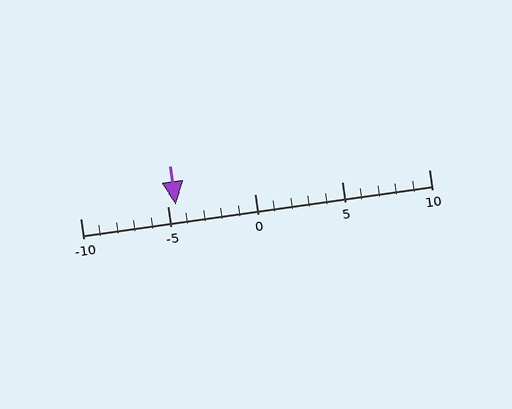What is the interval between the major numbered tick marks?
The major tick marks are spaced 5 units apart.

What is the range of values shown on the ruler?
The ruler shows values from -10 to 10.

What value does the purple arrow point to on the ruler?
The purple arrow points to approximately -4.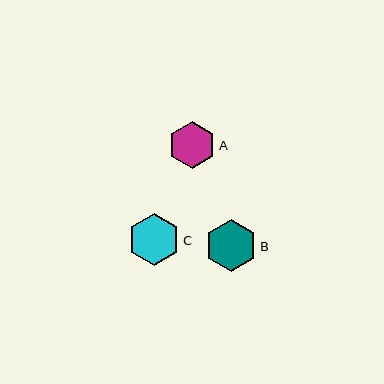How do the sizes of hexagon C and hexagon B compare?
Hexagon C and hexagon B are approximately the same size.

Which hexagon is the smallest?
Hexagon A is the smallest with a size of approximately 47 pixels.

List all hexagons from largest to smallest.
From largest to smallest: C, B, A.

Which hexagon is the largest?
Hexagon C is the largest with a size of approximately 52 pixels.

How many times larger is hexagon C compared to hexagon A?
Hexagon C is approximately 1.1 times the size of hexagon A.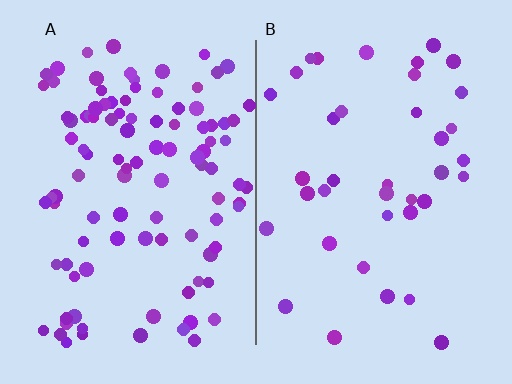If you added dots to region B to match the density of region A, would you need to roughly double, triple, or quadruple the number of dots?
Approximately triple.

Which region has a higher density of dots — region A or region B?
A (the left).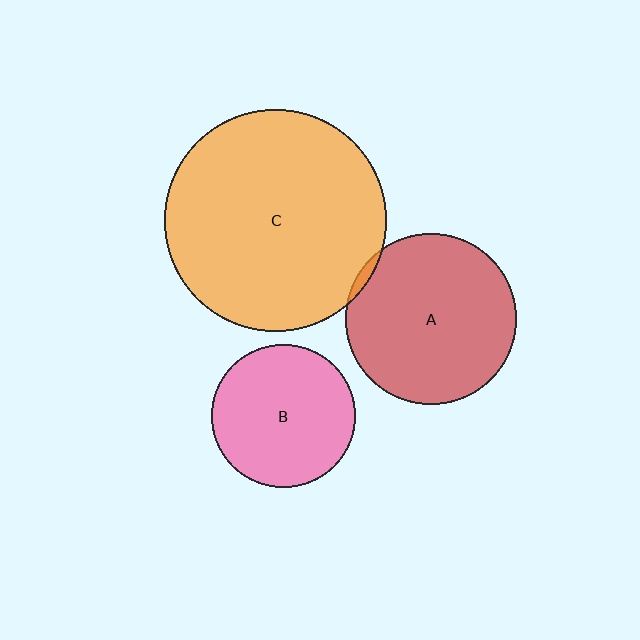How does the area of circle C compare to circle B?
Approximately 2.4 times.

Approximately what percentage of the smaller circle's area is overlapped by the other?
Approximately 5%.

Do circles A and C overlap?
Yes.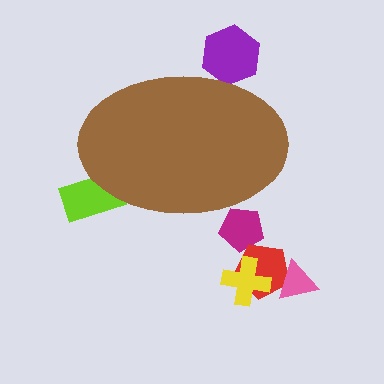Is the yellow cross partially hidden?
No, the yellow cross is fully visible.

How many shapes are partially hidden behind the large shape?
3 shapes are partially hidden.